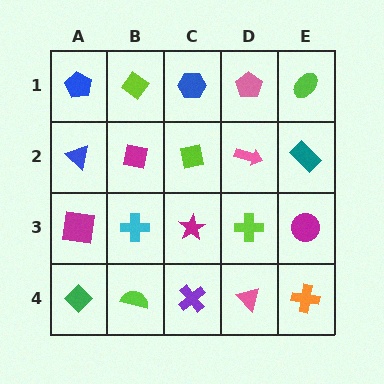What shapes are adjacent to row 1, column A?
A blue triangle (row 2, column A), a lime diamond (row 1, column B).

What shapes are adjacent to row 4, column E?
A magenta circle (row 3, column E), a pink triangle (row 4, column D).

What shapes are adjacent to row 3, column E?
A teal rectangle (row 2, column E), an orange cross (row 4, column E), a lime cross (row 3, column D).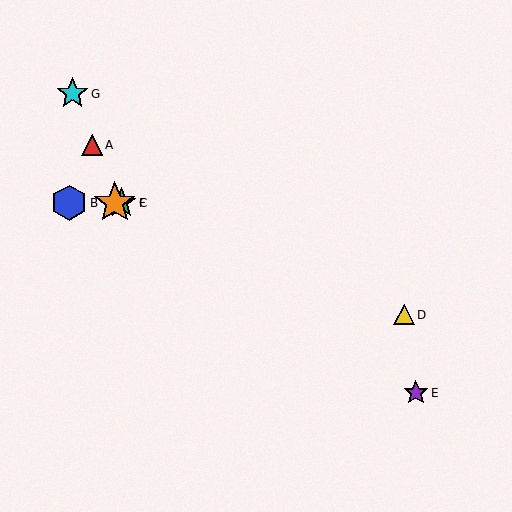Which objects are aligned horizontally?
Objects B, C, F are aligned horizontally.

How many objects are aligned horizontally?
3 objects (B, C, F) are aligned horizontally.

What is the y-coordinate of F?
Object F is at y≈203.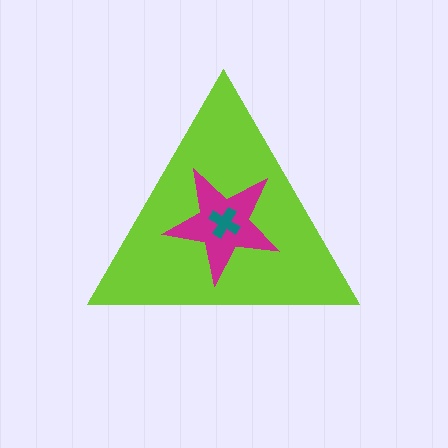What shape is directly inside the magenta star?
The teal cross.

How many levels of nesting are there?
3.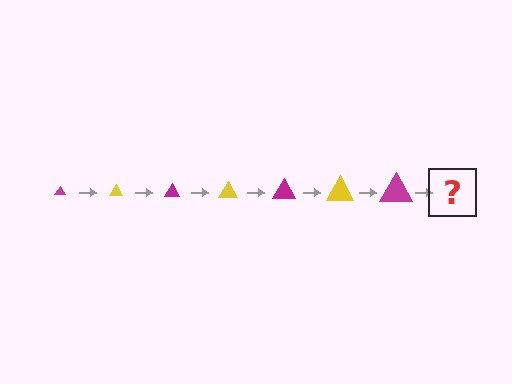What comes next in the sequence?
The next element should be a yellow triangle, larger than the previous one.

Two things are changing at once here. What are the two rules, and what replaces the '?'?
The two rules are that the triangle grows larger each step and the color cycles through magenta and yellow. The '?' should be a yellow triangle, larger than the previous one.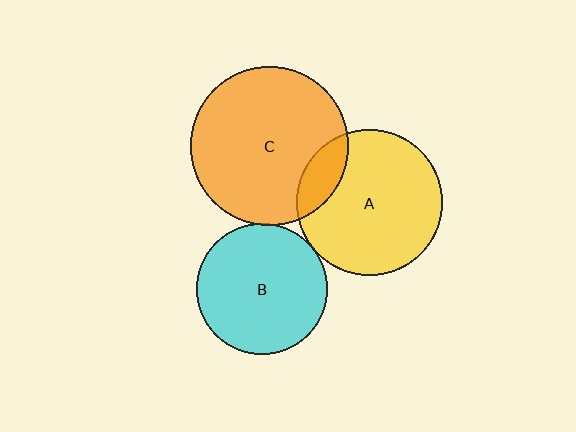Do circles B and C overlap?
Yes.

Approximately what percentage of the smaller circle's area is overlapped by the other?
Approximately 5%.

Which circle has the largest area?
Circle C (orange).